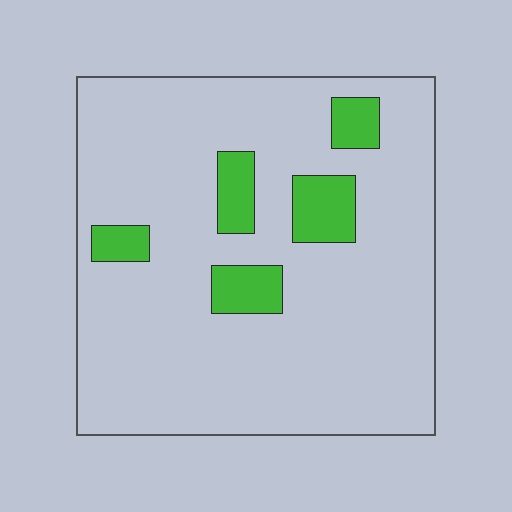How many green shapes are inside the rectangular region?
5.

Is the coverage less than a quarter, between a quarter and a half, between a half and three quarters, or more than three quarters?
Less than a quarter.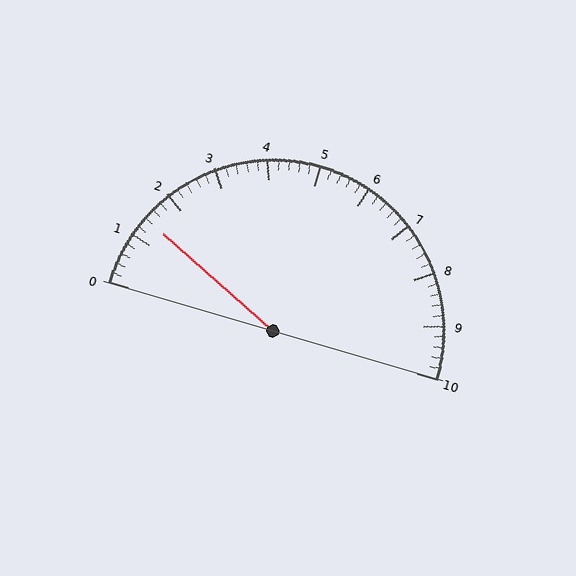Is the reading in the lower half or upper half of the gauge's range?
The reading is in the lower half of the range (0 to 10).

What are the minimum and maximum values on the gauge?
The gauge ranges from 0 to 10.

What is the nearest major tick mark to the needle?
The nearest major tick mark is 1.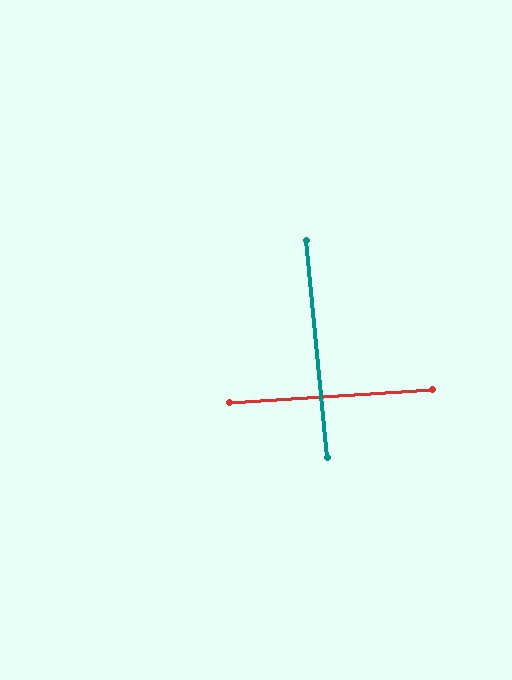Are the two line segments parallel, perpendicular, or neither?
Perpendicular — they meet at approximately 88°.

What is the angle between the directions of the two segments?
Approximately 88 degrees.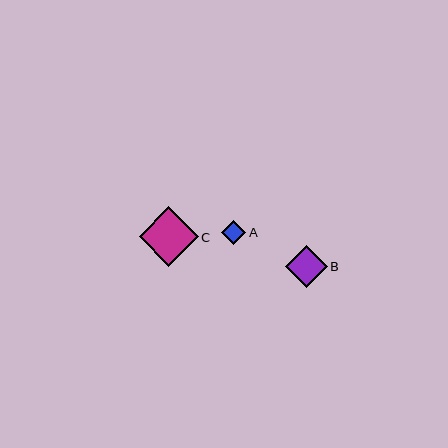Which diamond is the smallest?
Diamond A is the smallest with a size of approximately 24 pixels.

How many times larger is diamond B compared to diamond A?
Diamond B is approximately 1.8 times the size of diamond A.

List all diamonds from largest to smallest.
From largest to smallest: C, B, A.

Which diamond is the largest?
Diamond C is the largest with a size of approximately 59 pixels.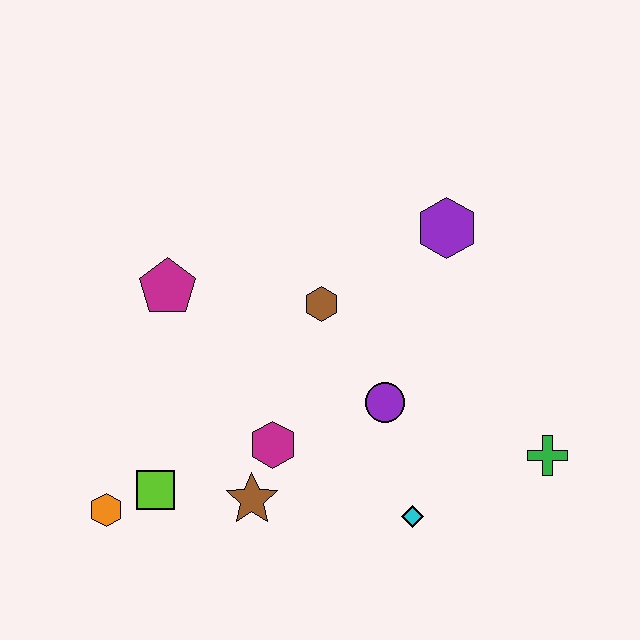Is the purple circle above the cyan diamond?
Yes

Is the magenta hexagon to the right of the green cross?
No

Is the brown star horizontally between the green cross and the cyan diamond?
No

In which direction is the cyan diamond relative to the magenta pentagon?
The cyan diamond is to the right of the magenta pentagon.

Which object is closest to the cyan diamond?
The purple circle is closest to the cyan diamond.